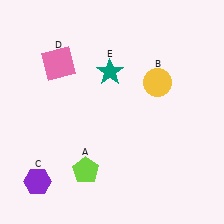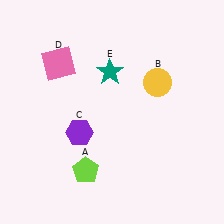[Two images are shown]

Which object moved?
The purple hexagon (C) moved up.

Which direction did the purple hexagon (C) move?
The purple hexagon (C) moved up.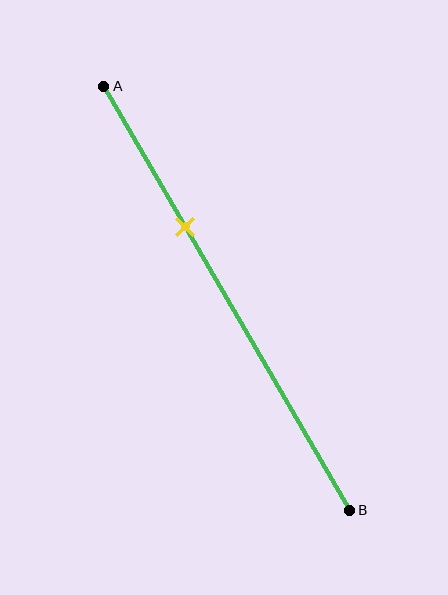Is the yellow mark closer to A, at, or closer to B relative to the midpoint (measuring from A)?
The yellow mark is closer to point A than the midpoint of segment AB.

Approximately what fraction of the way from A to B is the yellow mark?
The yellow mark is approximately 35% of the way from A to B.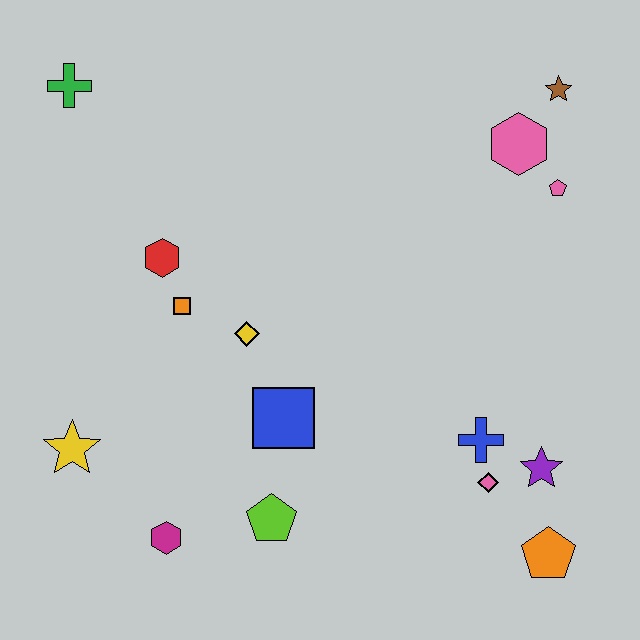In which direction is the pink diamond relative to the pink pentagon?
The pink diamond is below the pink pentagon.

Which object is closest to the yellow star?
The magenta hexagon is closest to the yellow star.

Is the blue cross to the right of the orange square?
Yes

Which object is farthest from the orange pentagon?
The green cross is farthest from the orange pentagon.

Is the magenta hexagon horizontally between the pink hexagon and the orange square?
No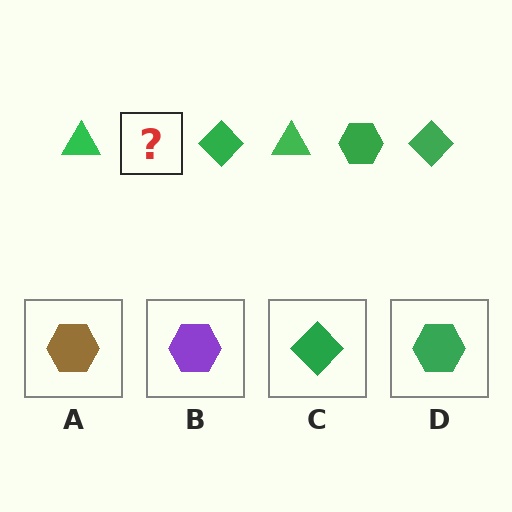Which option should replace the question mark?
Option D.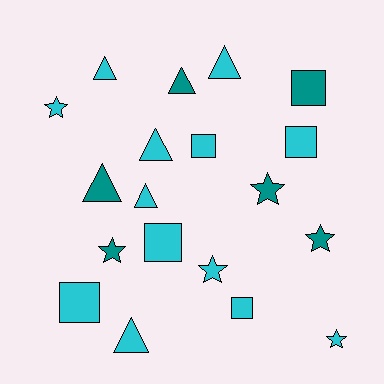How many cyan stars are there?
There are 3 cyan stars.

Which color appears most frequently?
Cyan, with 13 objects.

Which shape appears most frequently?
Triangle, with 7 objects.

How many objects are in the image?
There are 19 objects.